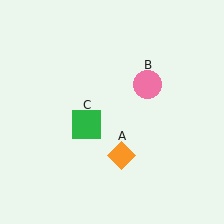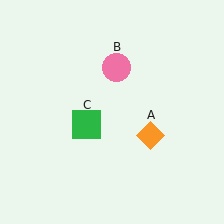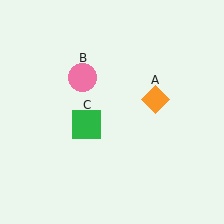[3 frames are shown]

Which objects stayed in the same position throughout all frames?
Green square (object C) remained stationary.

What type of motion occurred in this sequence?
The orange diamond (object A), pink circle (object B) rotated counterclockwise around the center of the scene.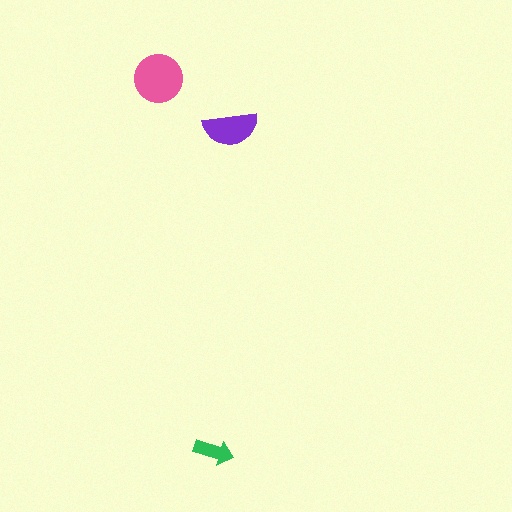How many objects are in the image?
There are 3 objects in the image.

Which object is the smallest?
The green arrow.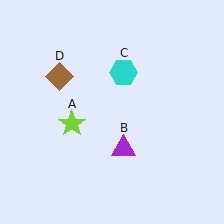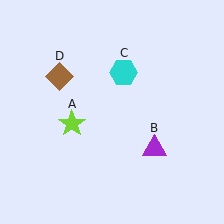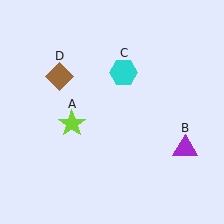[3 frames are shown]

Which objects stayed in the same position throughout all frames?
Lime star (object A) and cyan hexagon (object C) and brown diamond (object D) remained stationary.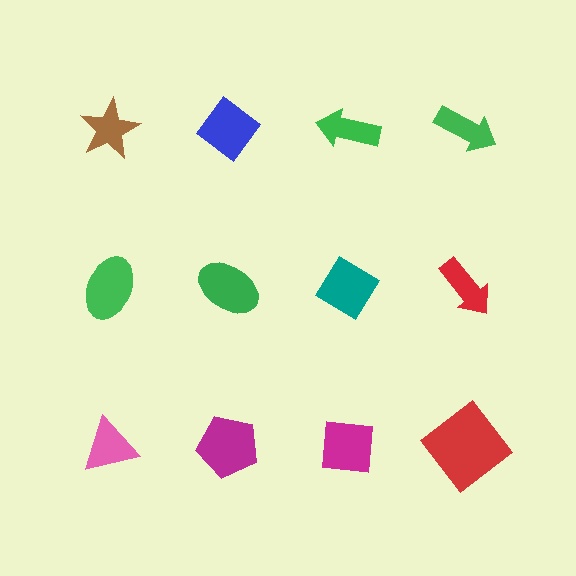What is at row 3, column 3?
A magenta square.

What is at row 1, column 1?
A brown star.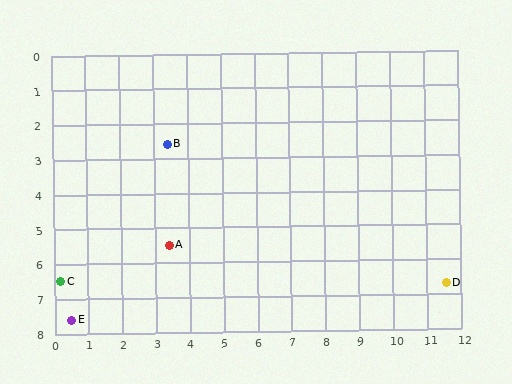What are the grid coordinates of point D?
Point D is at approximately (11.6, 6.7).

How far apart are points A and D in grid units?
Points A and D are about 8.3 grid units apart.